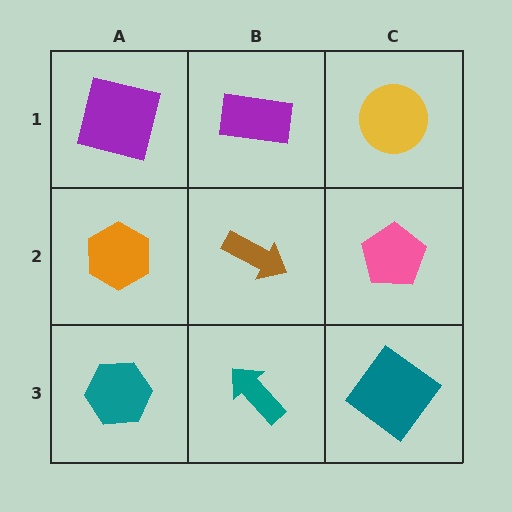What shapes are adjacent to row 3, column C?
A pink pentagon (row 2, column C), a teal arrow (row 3, column B).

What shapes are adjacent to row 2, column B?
A purple rectangle (row 1, column B), a teal arrow (row 3, column B), an orange hexagon (row 2, column A), a pink pentagon (row 2, column C).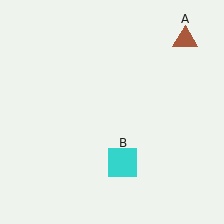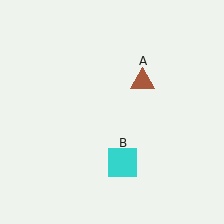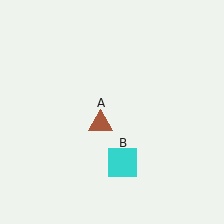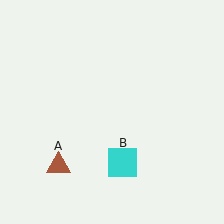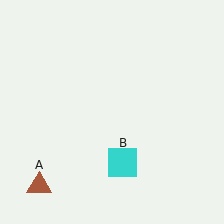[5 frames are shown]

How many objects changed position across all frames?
1 object changed position: brown triangle (object A).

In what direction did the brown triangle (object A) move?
The brown triangle (object A) moved down and to the left.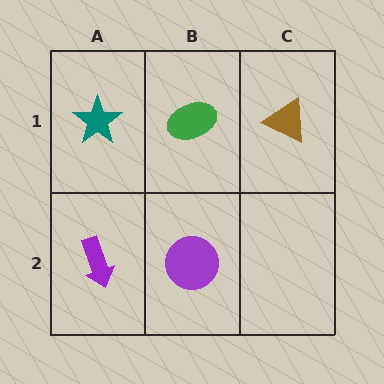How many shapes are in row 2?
2 shapes.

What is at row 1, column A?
A teal star.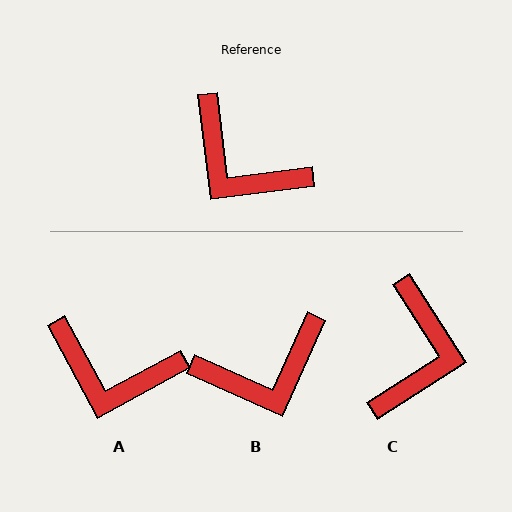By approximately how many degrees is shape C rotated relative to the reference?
Approximately 116 degrees counter-clockwise.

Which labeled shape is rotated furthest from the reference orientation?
C, about 116 degrees away.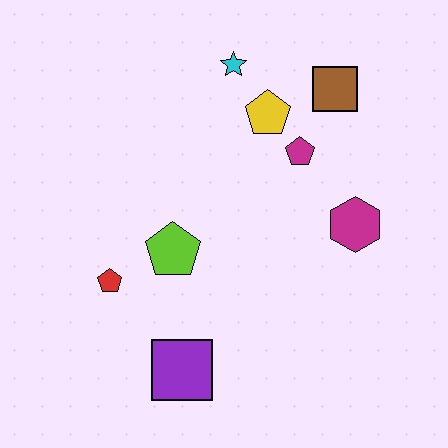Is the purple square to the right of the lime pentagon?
Yes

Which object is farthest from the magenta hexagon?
The red pentagon is farthest from the magenta hexagon.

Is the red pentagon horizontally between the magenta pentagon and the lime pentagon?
No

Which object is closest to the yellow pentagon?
The magenta pentagon is closest to the yellow pentagon.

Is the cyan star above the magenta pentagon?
Yes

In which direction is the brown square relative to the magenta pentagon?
The brown square is above the magenta pentagon.